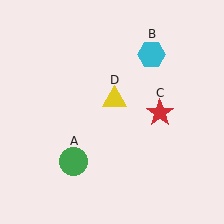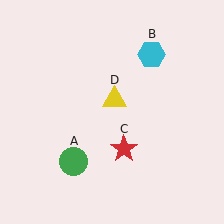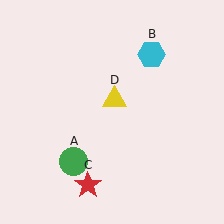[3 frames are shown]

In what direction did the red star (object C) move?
The red star (object C) moved down and to the left.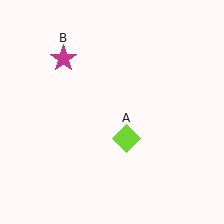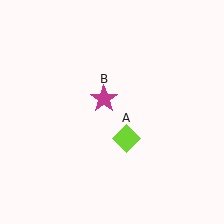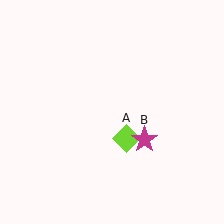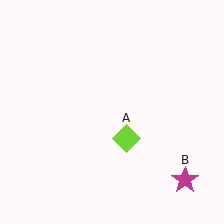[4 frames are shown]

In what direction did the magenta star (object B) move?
The magenta star (object B) moved down and to the right.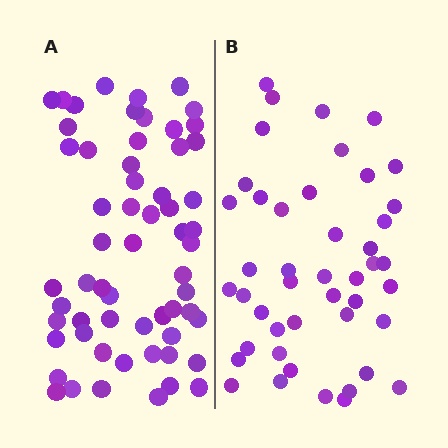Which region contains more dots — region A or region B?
Region A (the left region) has more dots.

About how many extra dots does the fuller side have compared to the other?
Region A has approximately 15 more dots than region B.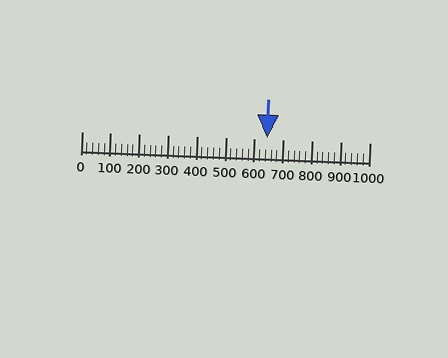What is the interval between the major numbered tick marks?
The major tick marks are spaced 100 units apart.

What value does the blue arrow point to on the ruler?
The blue arrow points to approximately 645.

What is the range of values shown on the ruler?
The ruler shows values from 0 to 1000.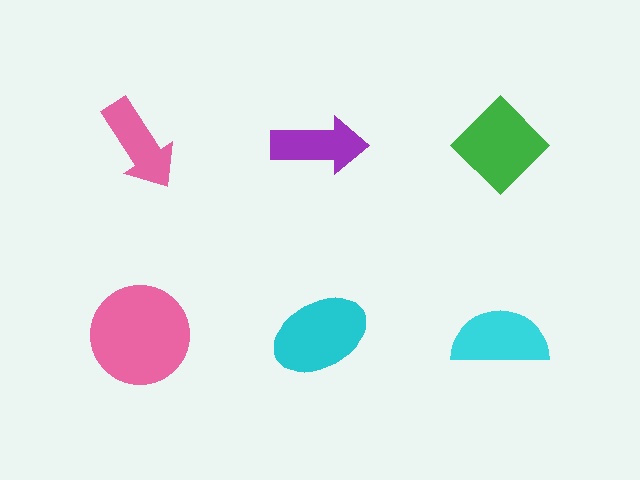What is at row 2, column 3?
A cyan semicircle.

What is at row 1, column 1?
A pink arrow.